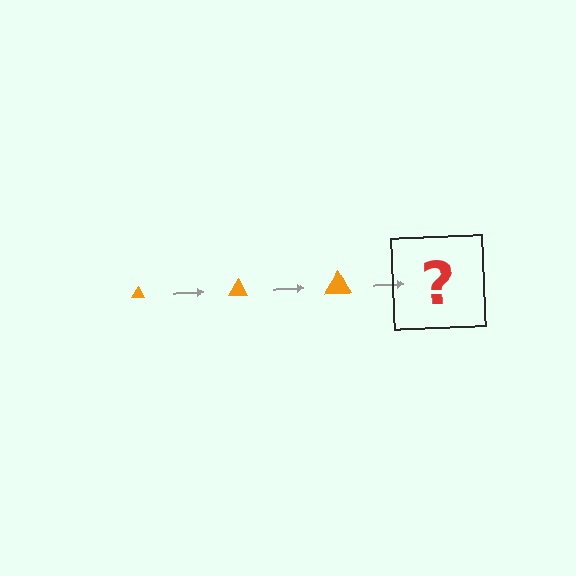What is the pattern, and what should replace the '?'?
The pattern is that the triangle gets progressively larger each step. The '?' should be an orange triangle, larger than the previous one.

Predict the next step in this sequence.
The next step is an orange triangle, larger than the previous one.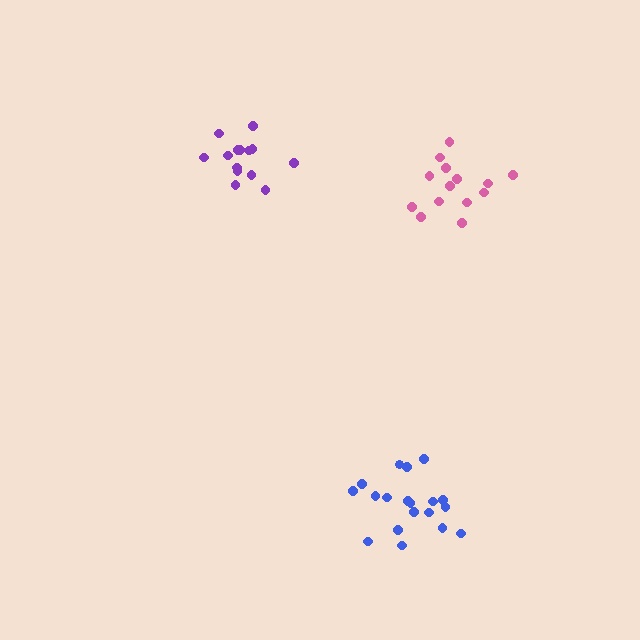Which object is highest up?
The purple cluster is topmost.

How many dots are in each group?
Group 1: 14 dots, Group 2: 14 dots, Group 3: 19 dots (47 total).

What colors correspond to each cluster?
The clusters are colored: pink, purple, blue.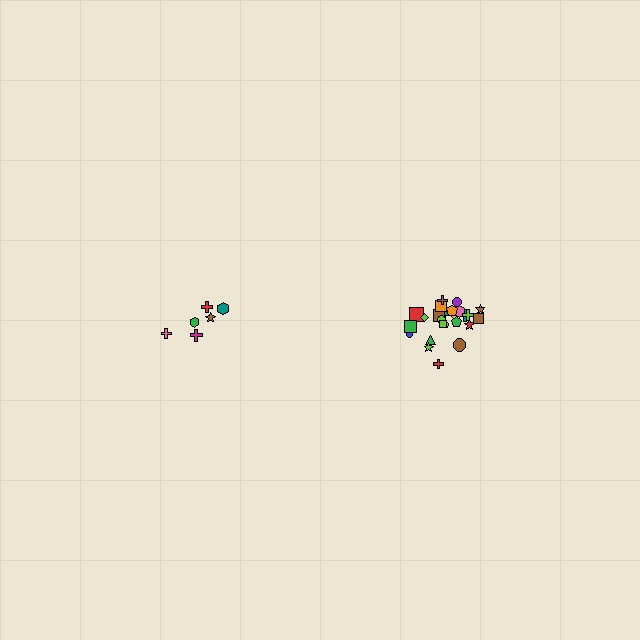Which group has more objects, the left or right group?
The right group.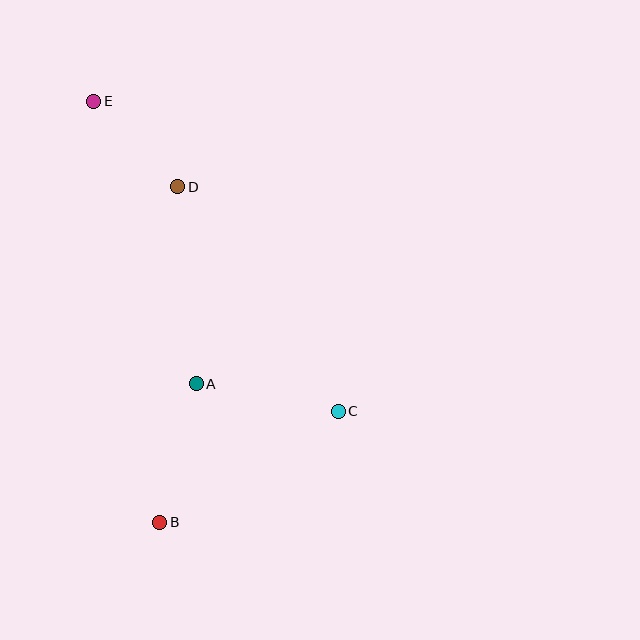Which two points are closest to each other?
Points D and E are closest to each other.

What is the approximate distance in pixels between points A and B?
The distance between A and B is approximately 143 pixels.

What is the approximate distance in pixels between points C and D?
The distance between C and D is approximately 276 pixels.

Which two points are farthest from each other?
Points B and E are farthest from each other.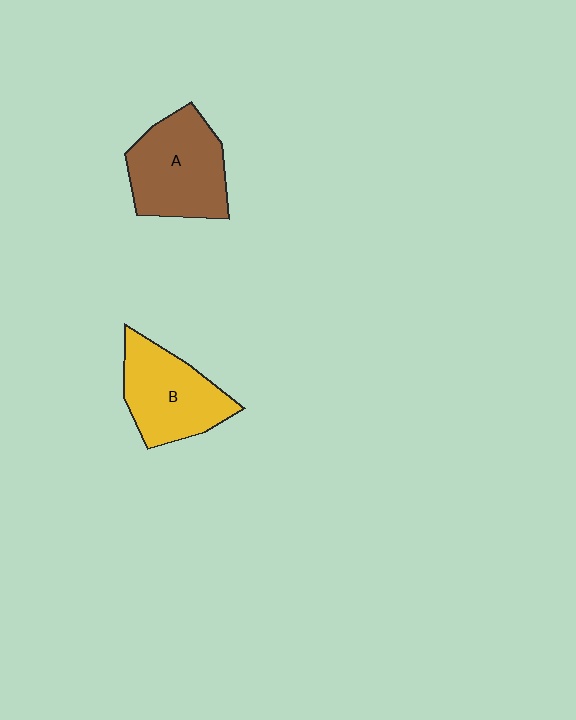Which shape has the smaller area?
Shape B (yellow).